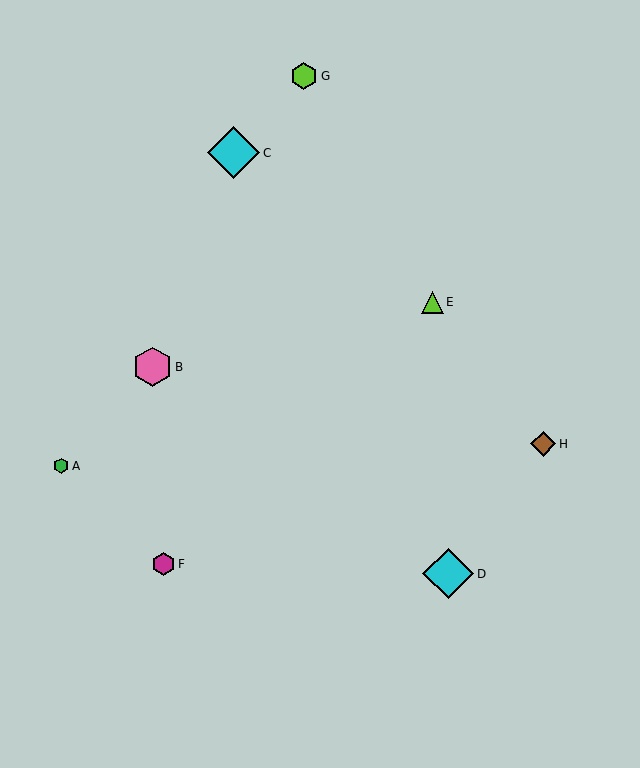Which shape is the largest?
The cyan diamond (labeled C) is the largest.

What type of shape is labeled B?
Shape B is a pink hexagon.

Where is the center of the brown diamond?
The center of the brown diamond is at (543, 444).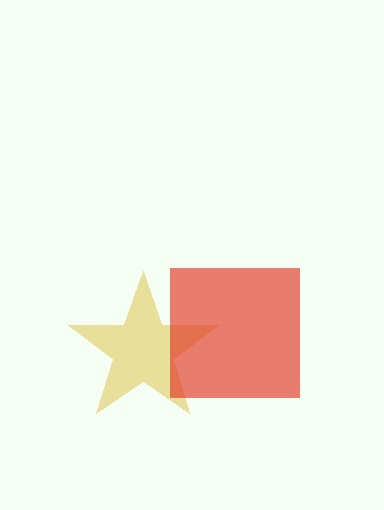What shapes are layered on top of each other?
The layered shapes are: a yellow star, a red square.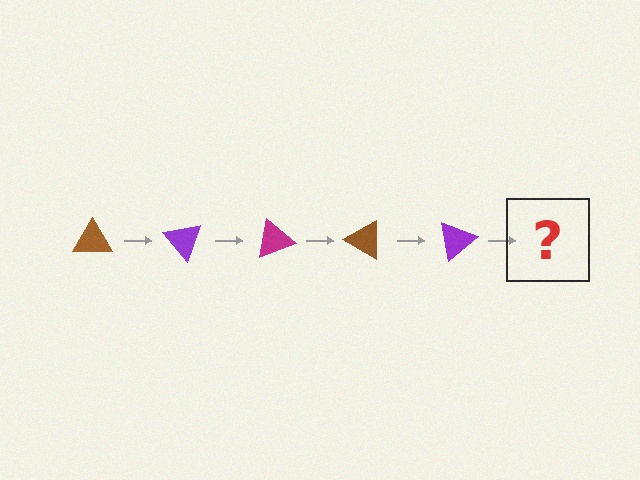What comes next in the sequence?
The next element should be a magenta triangle, rotated 250 degrees from the start.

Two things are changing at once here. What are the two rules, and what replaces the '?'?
The two rules are that it rotates 50 degrees each step and the color cycles through brown, purple, and magenta. The '?' should be a magenta triangle, rotated 250 degrees from the start.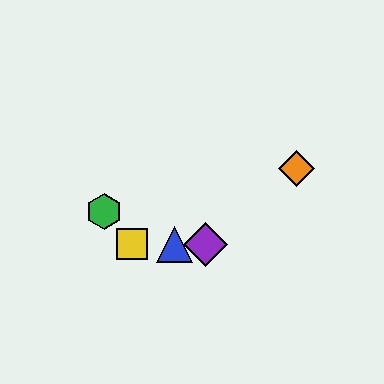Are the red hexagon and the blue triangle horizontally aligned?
Yes, both are at y≈244.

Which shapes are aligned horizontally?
The red hexagon, the blue triangle, the yellow square, the purple diamond are aligned horizontally.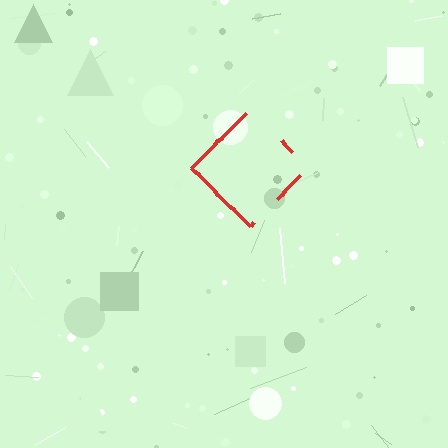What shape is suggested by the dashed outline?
The dashed outline suggests a diamond.